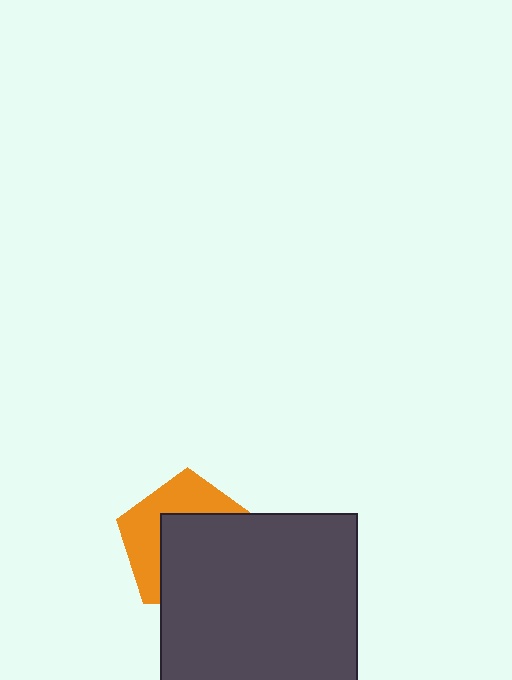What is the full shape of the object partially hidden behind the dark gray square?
The partially hidden object is an orange pentagon.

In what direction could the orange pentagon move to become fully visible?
The orange pentagon could move toward the upper-left. That would shift it out from behind the dark gray square entirely.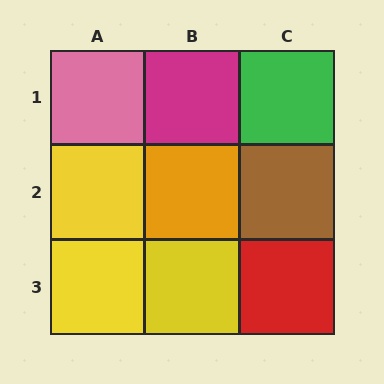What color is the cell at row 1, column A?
Pink.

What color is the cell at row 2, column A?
Yellow.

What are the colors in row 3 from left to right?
Yellow, yellow, red.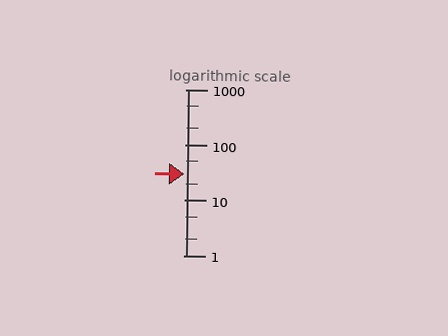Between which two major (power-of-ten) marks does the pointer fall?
The pointer is between 10 and 100.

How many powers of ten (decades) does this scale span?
The scale spans 3 decades, from 1 to 1000.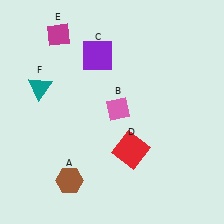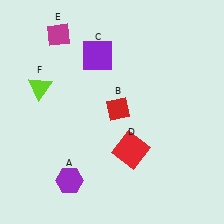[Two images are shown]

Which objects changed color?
A changed from brown to purple. B changed from pink to red. F changed from teal to lime.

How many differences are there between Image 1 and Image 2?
There are 3 differences between the two images.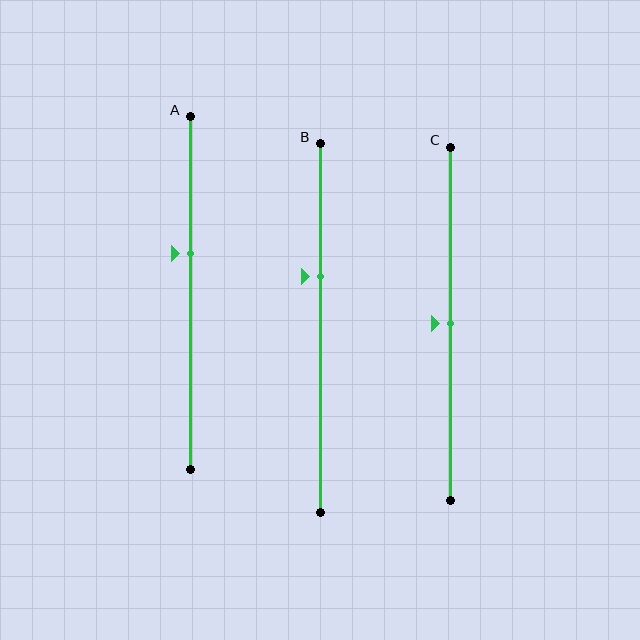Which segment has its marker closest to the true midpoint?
Segment C has its marker closest to the true midpoint.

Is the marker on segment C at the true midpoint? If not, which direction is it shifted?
Yes, the marker on segment C is at the true midpoint.